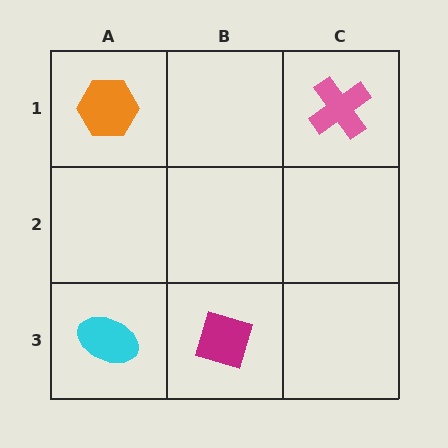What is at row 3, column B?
A magenta diamond.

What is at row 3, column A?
A cyan ellipse.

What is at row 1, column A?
An orange hexagon.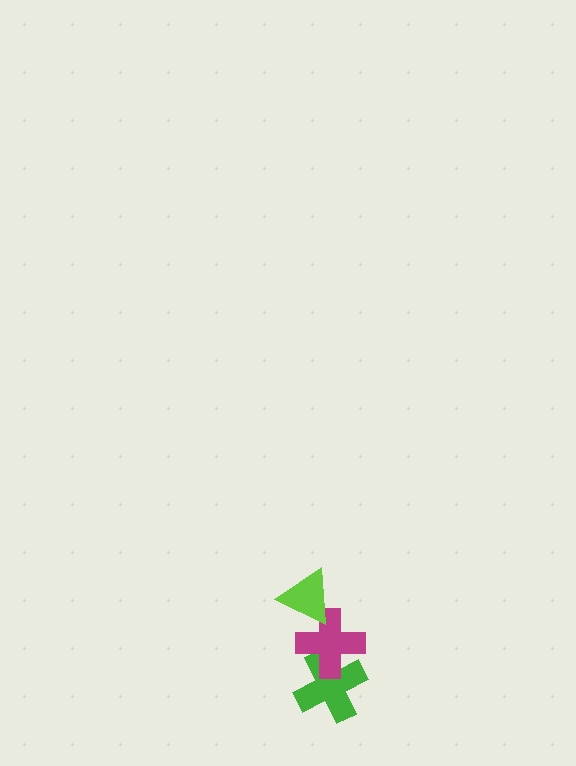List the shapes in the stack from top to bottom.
From top to bottom: the lime triangle, the magenta cross, the green cross.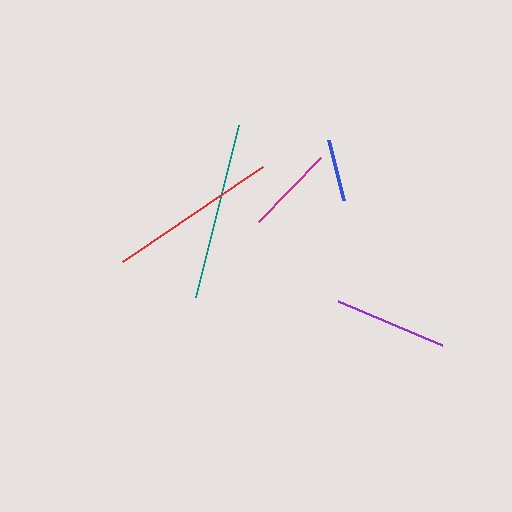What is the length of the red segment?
The red segment is approximately 169 pixels long.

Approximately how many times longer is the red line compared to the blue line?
The red line is approximately 2.7 times the length of the blue line.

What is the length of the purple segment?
The purple segment is approximately 113 pixels long.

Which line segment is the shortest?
The blue line is the shortest at approximately 62 pixels.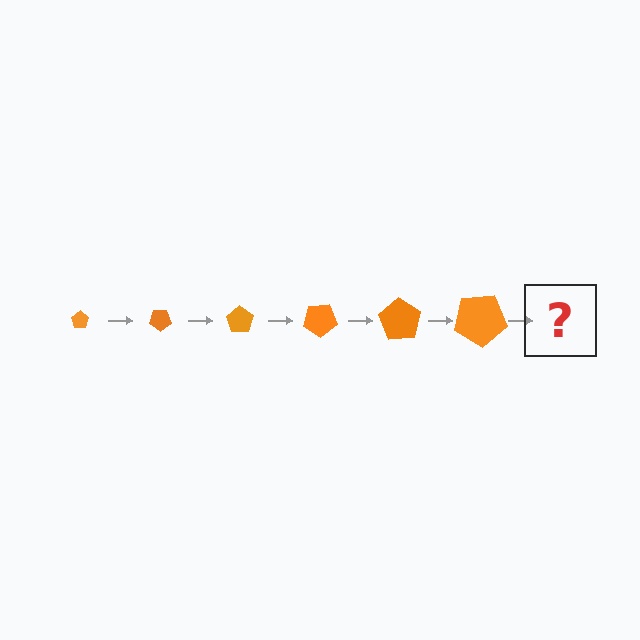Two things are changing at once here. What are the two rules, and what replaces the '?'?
The two rules are that the pentagon grows larger each step and it rotates 35 degrees each step. The '?' should be a pentagon, larger than the previous one and rotated 210 degrees from the start.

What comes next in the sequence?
The next element should be a pentagon, larger than the previous one and rotated 210 degrees from the start.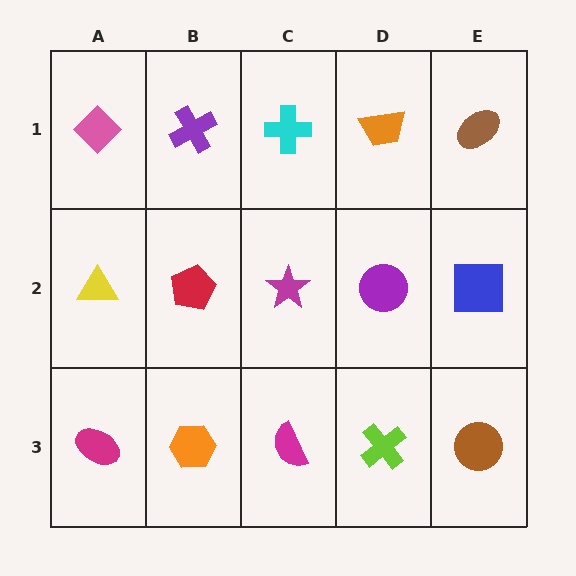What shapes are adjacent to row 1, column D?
A purple circle (row 2, column D), a cyan cross (row 1, column C), a brown ellipse (row 1, column E).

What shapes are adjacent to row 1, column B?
A red pentagon (row 2, column B), a pink diamond (row 1, column A), a cyan cross (row 1, column C).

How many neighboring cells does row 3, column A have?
2.